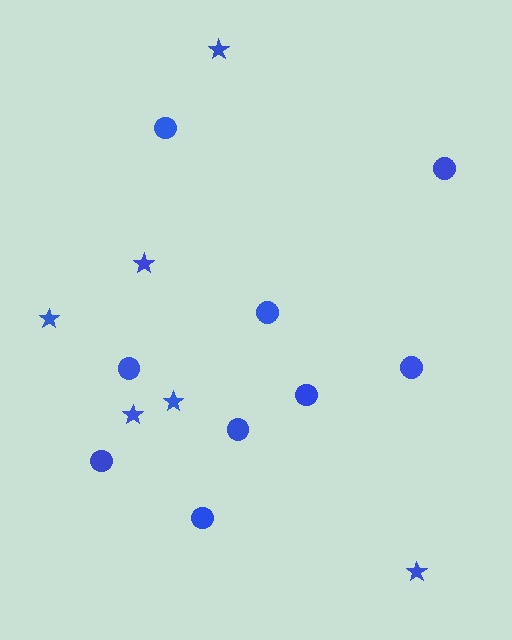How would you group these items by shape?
There are 2 groups: one group of stars (6) and one group of circles (9).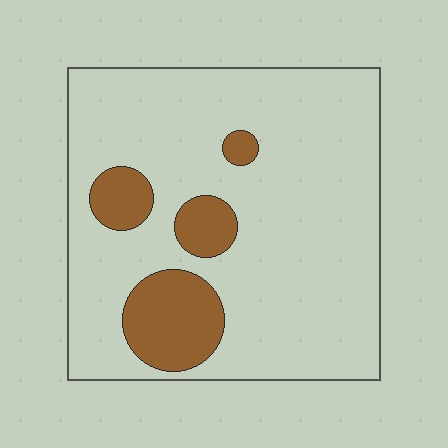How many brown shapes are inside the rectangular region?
4.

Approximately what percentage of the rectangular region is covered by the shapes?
Approximately 15%.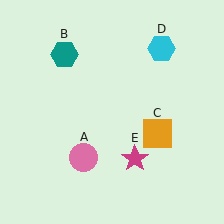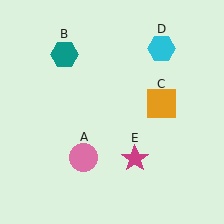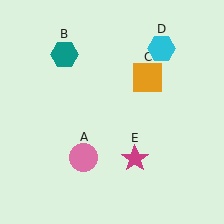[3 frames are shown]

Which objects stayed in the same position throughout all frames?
Pink circle (object A) and teal hexagon (object B) and cyan hexagon (object D) and magenta star (object E) remained stationary.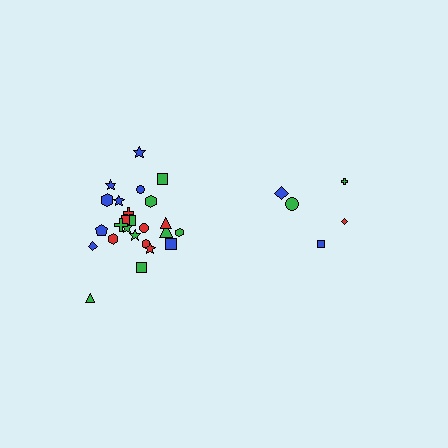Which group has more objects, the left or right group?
The left group.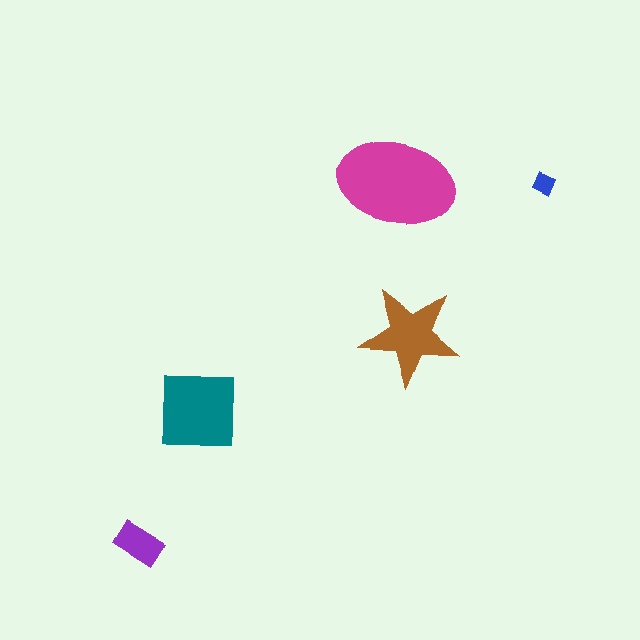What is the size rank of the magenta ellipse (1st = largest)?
1st.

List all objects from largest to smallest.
The magenta ellipse, the teal square, the brown star, the purple rectangle, the blue diamond.